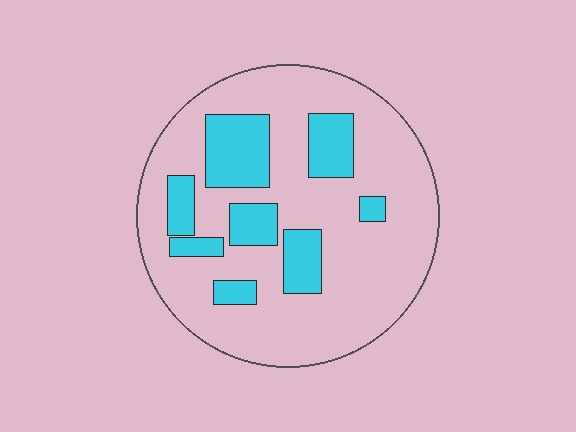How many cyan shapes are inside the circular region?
8.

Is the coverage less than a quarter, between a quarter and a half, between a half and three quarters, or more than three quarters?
Less than a quarter.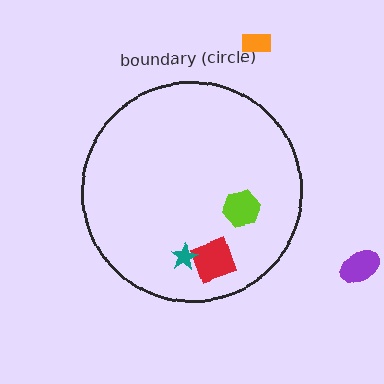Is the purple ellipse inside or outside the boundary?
Outside.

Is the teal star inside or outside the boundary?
Inside.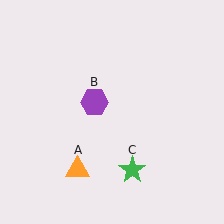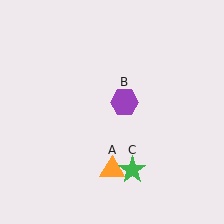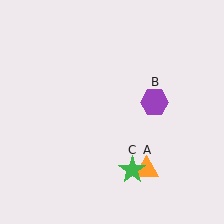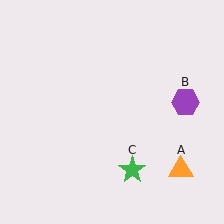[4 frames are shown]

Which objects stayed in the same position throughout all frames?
Green star (object C) remained stationary.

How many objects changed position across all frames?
2 objects changed position: orange triangle (object A), purple hexagon (object B).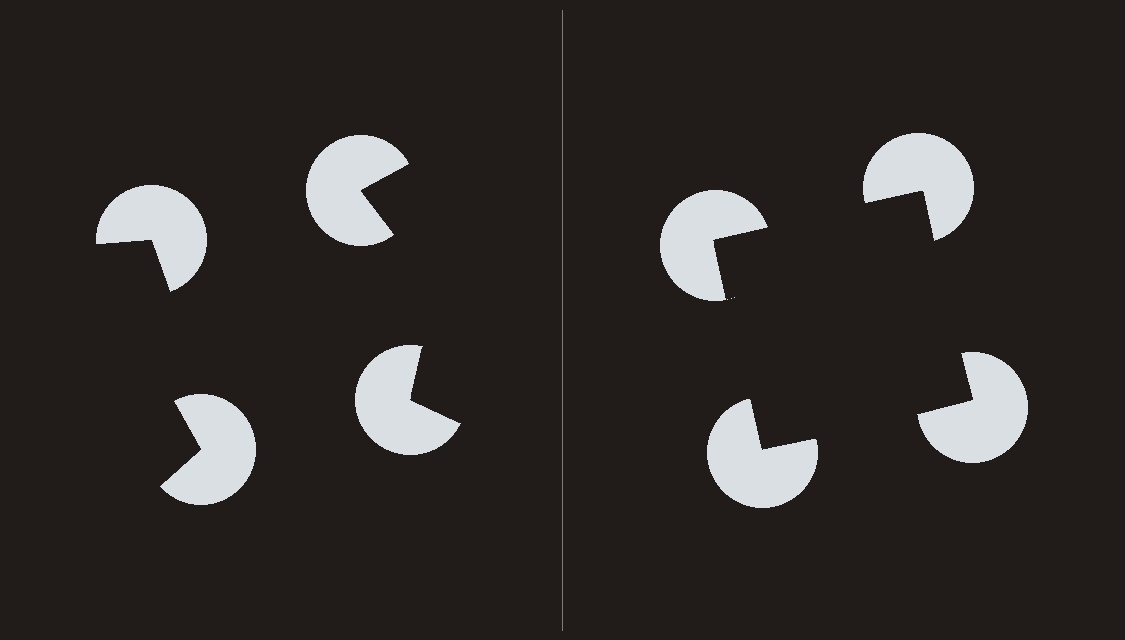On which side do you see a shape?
An illusory square appears on the right side. On the left side the wedge cuts are rotated, so no coherent shape forms.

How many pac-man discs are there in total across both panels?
8 — 4 on each side.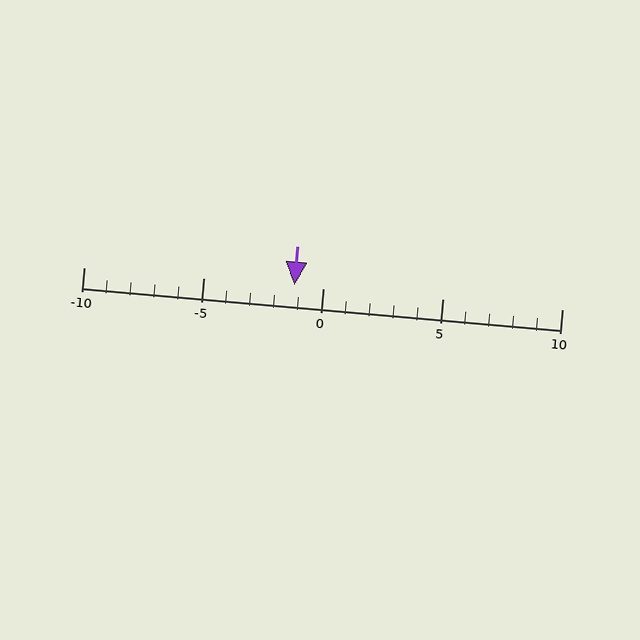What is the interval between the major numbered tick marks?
The major tick marks are spaced 5 units apart.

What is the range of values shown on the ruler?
The ruler shows values from -10 to 10.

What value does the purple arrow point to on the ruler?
The purple arrow points to approximately -1.